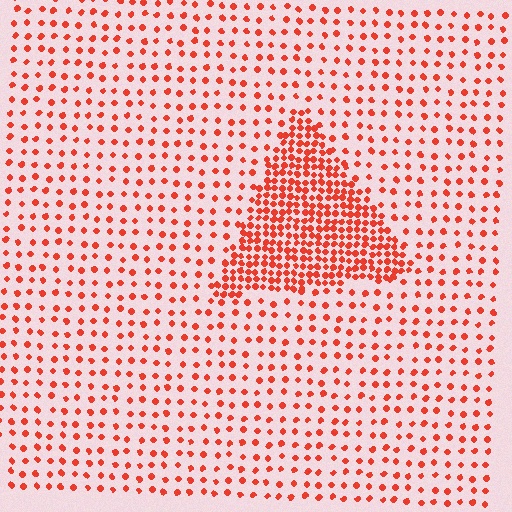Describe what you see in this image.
The image contains small red elements arranged at two different densities. A triangle-shaped region is visible where the elements are more densely packed than the surrounding area.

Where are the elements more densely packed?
The elements are more densely packed inside the triangle boundary.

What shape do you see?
I see a triangle.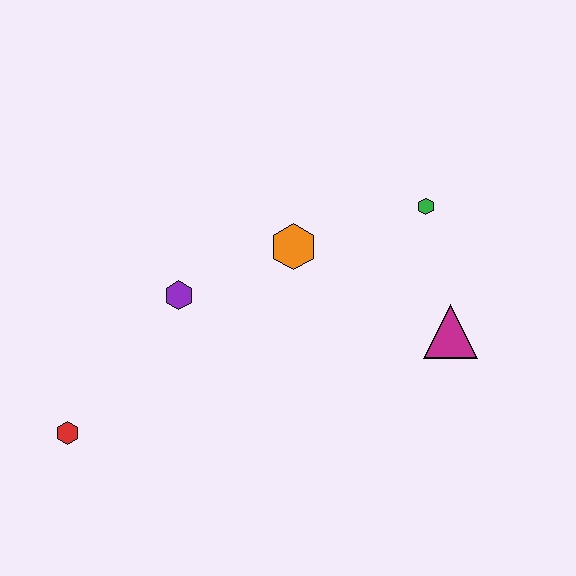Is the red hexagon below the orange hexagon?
Yes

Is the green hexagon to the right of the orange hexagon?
Yes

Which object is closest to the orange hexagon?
The purple hexagon is closest to the orange hexagon.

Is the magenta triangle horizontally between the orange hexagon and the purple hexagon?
No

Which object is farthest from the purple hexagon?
The magenta triangle is farthest from the purple hexagon.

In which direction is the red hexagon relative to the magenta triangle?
The red hexagon is to the left of the magenta triangle.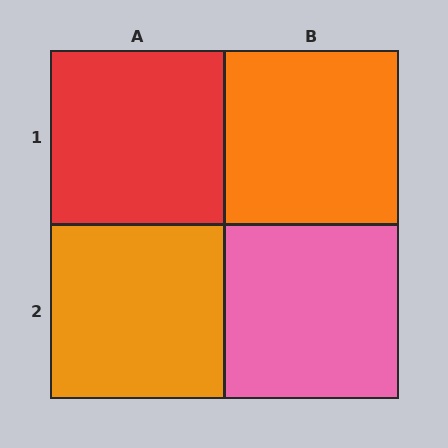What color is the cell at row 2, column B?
Pink.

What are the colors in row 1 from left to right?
Red, orange.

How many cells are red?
1 cell is red.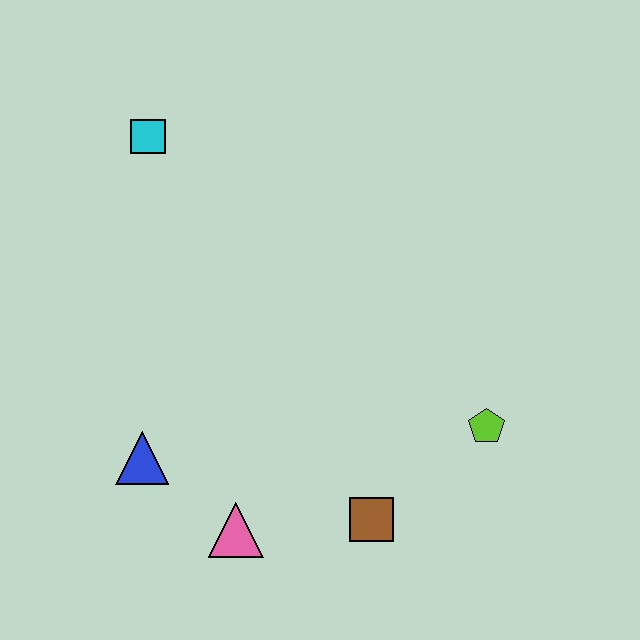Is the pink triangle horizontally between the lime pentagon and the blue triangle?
Yes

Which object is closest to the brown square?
The pink triangle is closest to the brown square.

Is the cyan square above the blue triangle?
Yes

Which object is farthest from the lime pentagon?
The cyan square is farthest from the lime pentagon.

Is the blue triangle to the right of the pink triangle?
No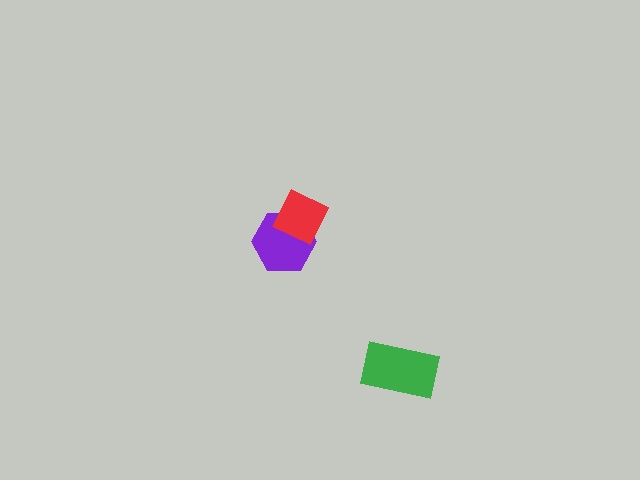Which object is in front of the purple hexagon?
The red diamond is in front of the purple hexagon.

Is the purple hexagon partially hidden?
Yes, it is partially covered by another shape.